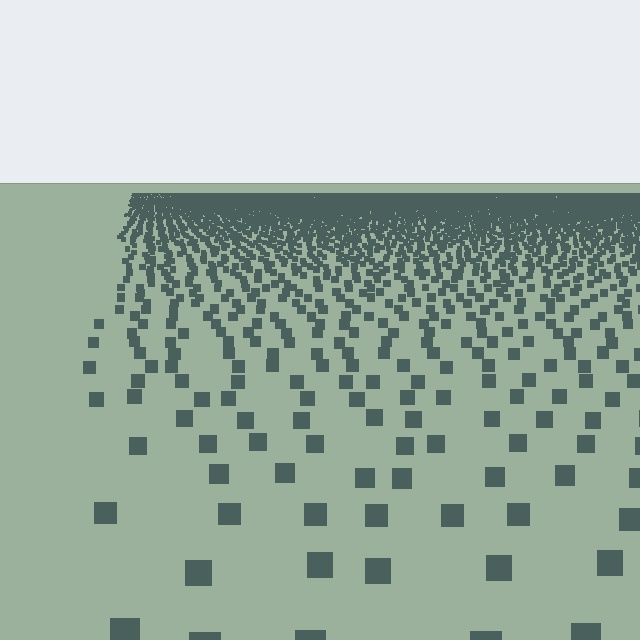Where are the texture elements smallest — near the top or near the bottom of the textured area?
Near the top.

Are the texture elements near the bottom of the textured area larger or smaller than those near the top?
Larger. Near the bottom, elements are closer to the viewer and appear at a bigger on-screen size.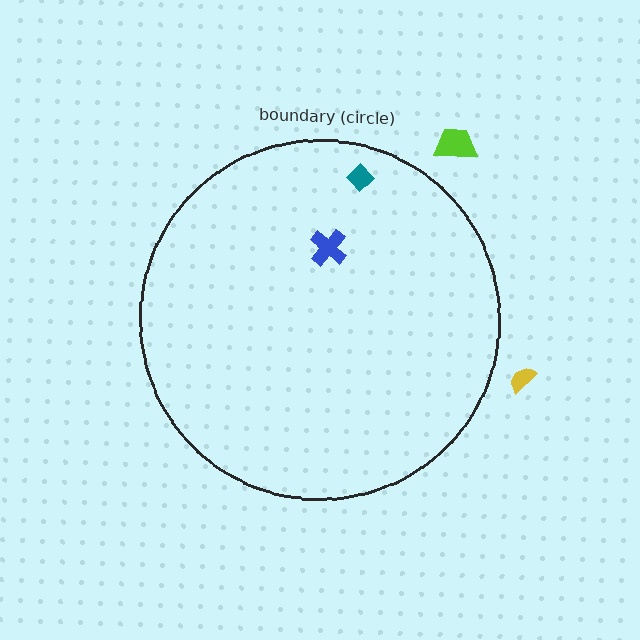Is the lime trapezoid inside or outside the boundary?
Outside.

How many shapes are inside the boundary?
2 inside, 2 outside.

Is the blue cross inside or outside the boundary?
Inside.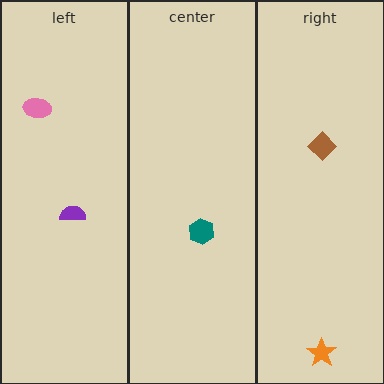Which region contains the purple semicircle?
The left region.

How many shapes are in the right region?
2.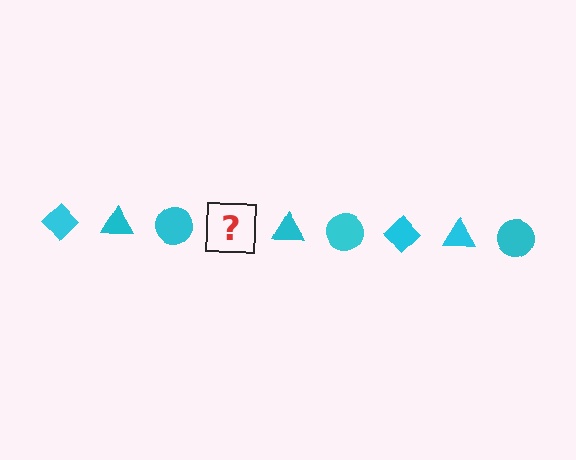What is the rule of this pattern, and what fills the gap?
The rule is that the pattern cycles through diamond, triangle, circle shapes in cyan. The gap should be filled with a cyan diamond.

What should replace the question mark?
The question mark should be replaced with a cyan diamond.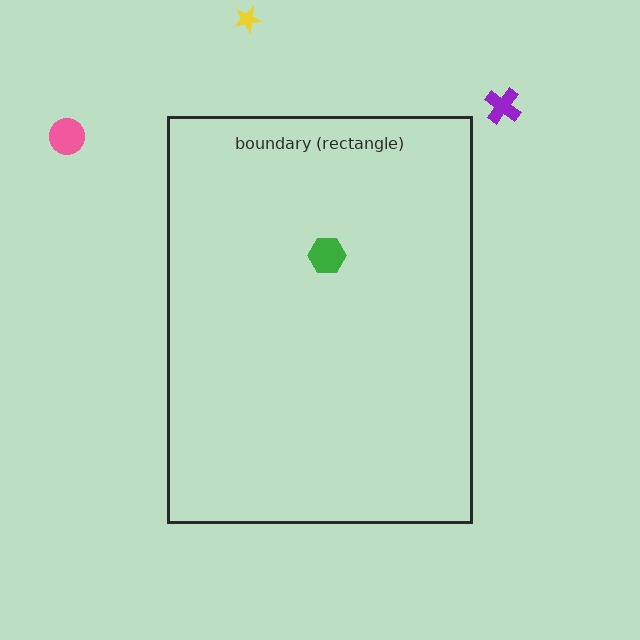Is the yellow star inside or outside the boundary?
Outside.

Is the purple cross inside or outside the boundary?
Outside.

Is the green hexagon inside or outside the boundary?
Inside.